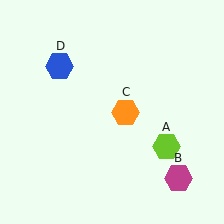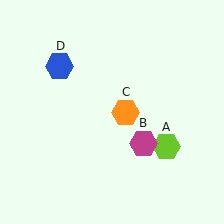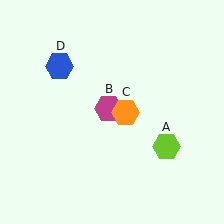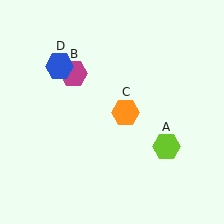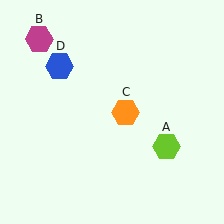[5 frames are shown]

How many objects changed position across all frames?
1 object changed position: magenta hexagon (object B).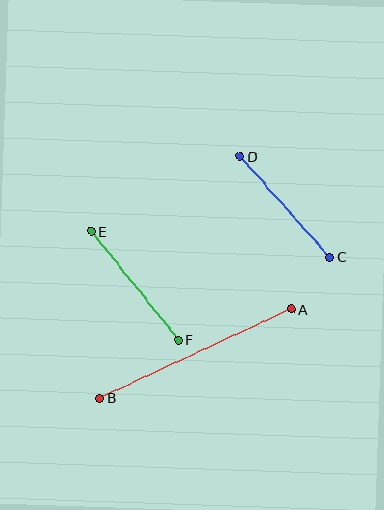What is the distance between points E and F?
The distance is approximately 139 pixels.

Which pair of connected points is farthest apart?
Points A and B are farthest apart.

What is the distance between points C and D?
The distance is approximately 135 pixels.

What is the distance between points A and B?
The distance is approximately 211 pixels.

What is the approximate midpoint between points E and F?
The midpoint is at approximately (135, 286) pixels.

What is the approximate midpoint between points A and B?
The midpoint is at approximately (196, 354) pixels.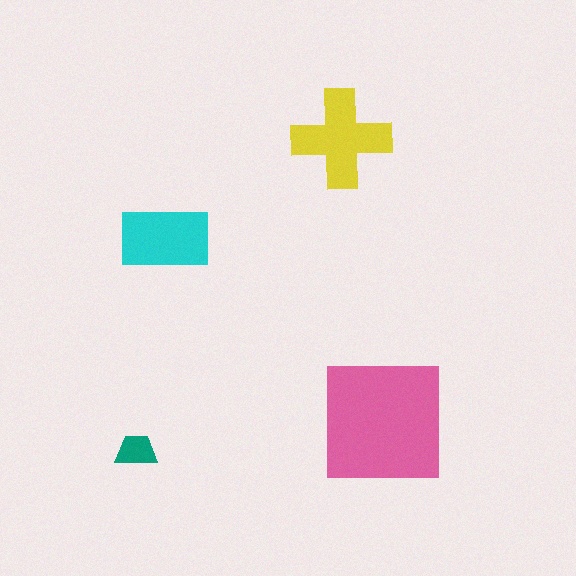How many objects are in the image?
There are 4 objects in the image.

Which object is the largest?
The pink square.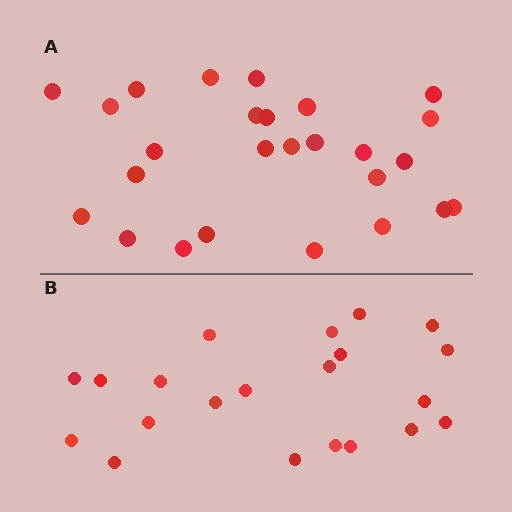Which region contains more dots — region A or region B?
Region A (the top region) has more dots.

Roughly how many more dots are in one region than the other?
Region A has about 5 more dots than region B.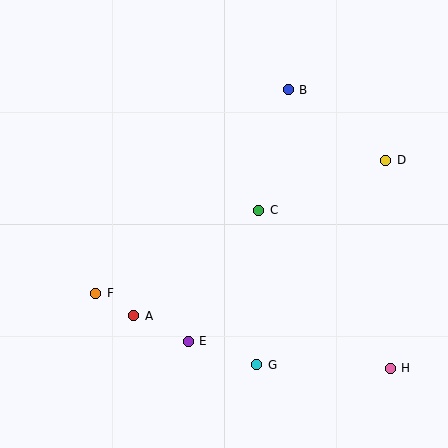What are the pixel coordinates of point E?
Point E is at (188, 341).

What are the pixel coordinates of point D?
Point D is at (386, 161).